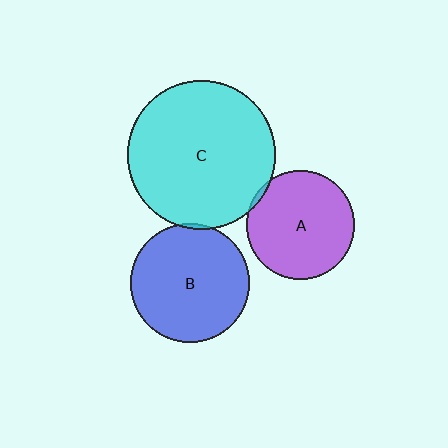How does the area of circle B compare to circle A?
Approximately 1.2 times.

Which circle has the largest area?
Circle C (cyan).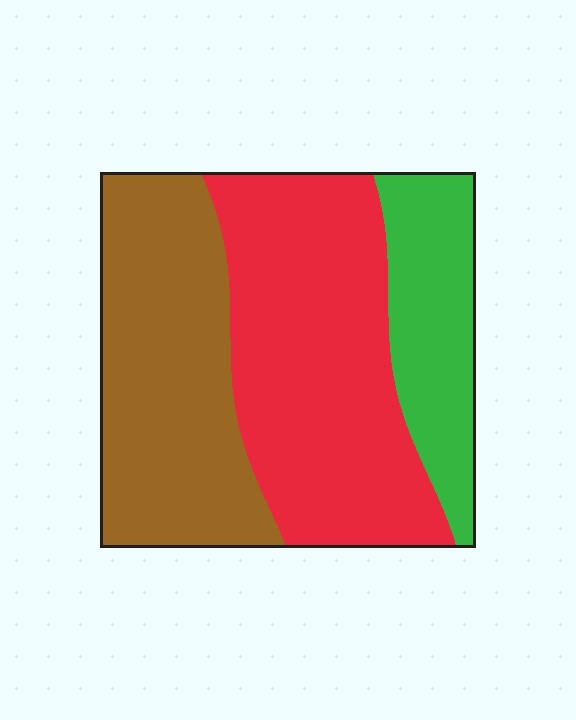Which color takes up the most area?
Red, at roughly 45%.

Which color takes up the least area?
Green, at roughly 20%.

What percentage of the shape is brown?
Brown covers around 35% of the shape.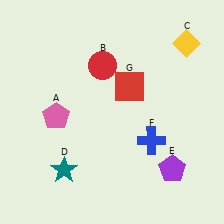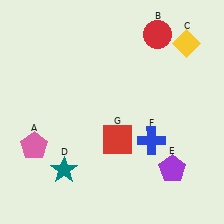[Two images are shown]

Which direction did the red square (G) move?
The red square (G) moved down.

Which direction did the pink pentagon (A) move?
The pink pentagon (A) moved down.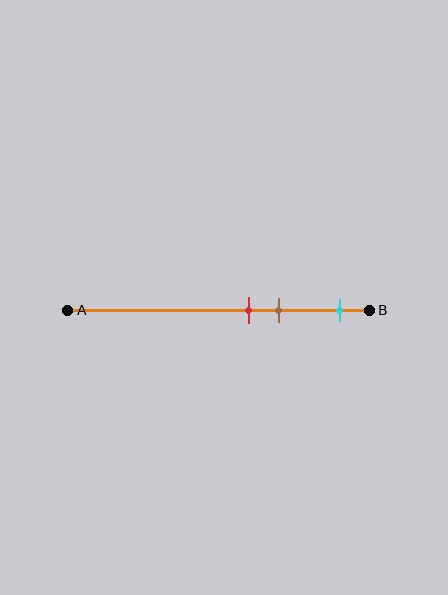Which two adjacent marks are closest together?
The red and brown marks are the closest adjacent pair.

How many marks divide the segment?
There are 3 marks dividing the segment.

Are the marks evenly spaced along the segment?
No, the marks are not evenly spaced.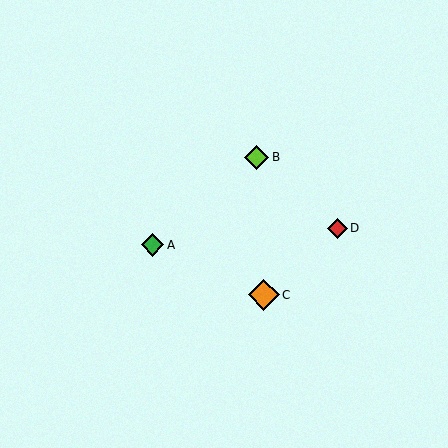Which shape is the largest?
The orange diamond (labeled C) is the largest.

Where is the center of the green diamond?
The center of the green diamond is at (152, 245).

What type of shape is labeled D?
Shape D is a red diamond.